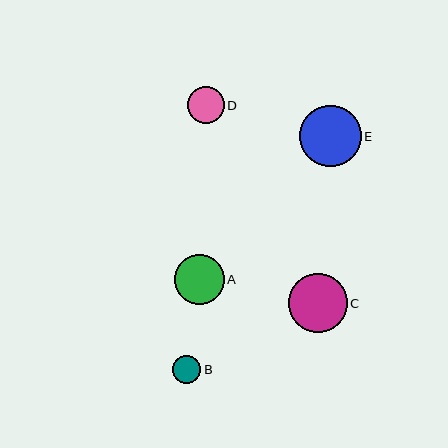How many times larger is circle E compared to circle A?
Circle E is approximately 1.2 times the size of circle A.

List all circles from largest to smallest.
From largest to smallest: E, C, A, D, B.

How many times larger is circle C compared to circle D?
Circle C is approximately 1.6 times the size of circle D.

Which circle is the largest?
Circle E is the largest with a size of approximately 62 pixels.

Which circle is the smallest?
Circle B is the smallest with a size of approximately 28 pixels.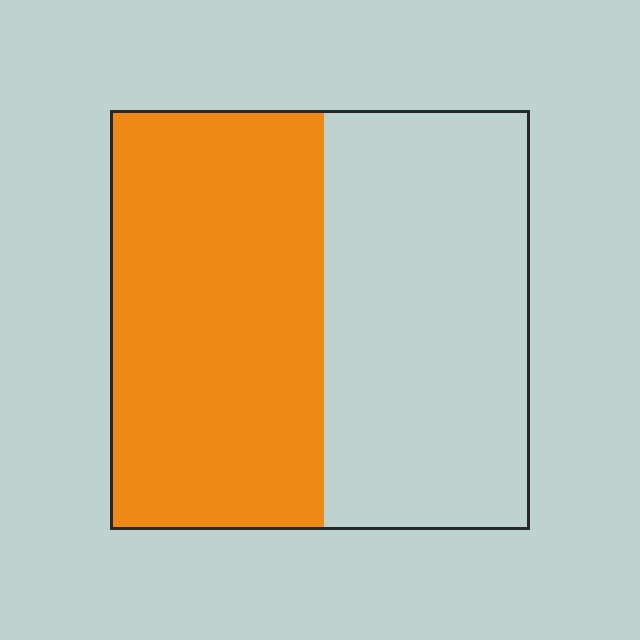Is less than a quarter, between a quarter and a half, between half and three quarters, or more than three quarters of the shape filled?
Between half and three quarters.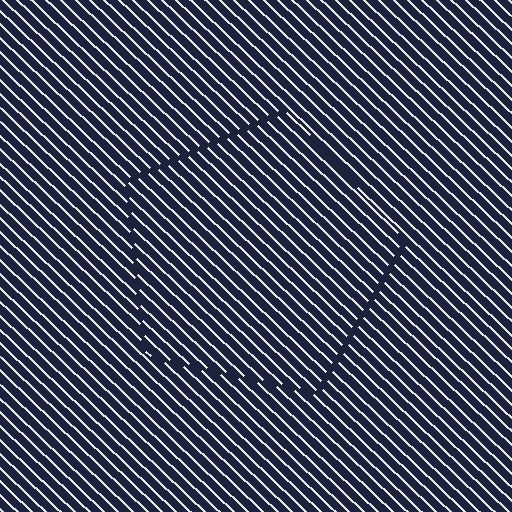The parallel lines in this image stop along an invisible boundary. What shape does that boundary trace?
An illusory pentagon. The interior of the shape contains the same grating, shifted by half a period — the contour is defined by the phase discontinuity where line-ends from the inner and outer gratings abut.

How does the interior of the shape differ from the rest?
The interior of the shape contains the same grating, shifted by half a period — the contour is defined by the phase discontinuity where line-ends from the inner and outer gratings abut.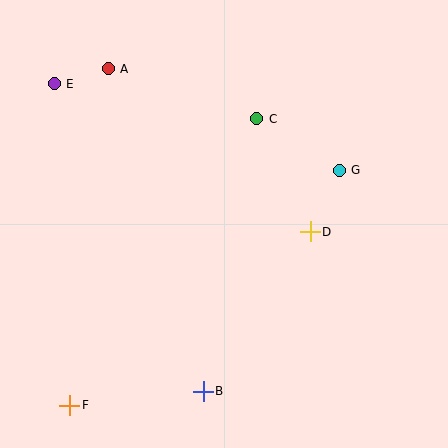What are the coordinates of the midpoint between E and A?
The midpoint between E and A is at (81, 76).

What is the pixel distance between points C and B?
The distance between C and B is 278 pixels.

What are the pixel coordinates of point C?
Point C is at (257, 119).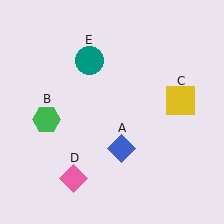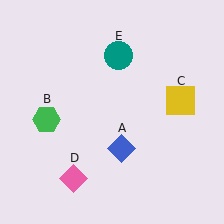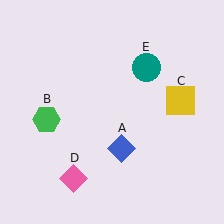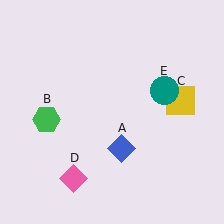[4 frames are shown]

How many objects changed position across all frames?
1 object changed position: teal circle (object E).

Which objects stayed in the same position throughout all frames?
Blue diamond (object A) and green hexagon (object B) and yellow square (object C) and pink diamond (object D) remained stationary.